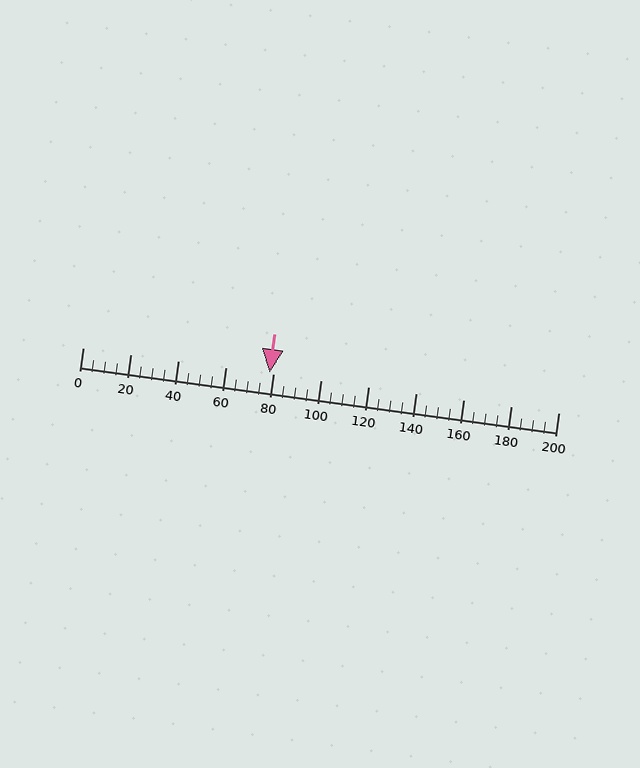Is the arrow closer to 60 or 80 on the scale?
The arrow is closer to 80.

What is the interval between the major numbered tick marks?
The major tick marks are spaced 20 units apart.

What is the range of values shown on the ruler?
The ruler shows values from 0 to 200.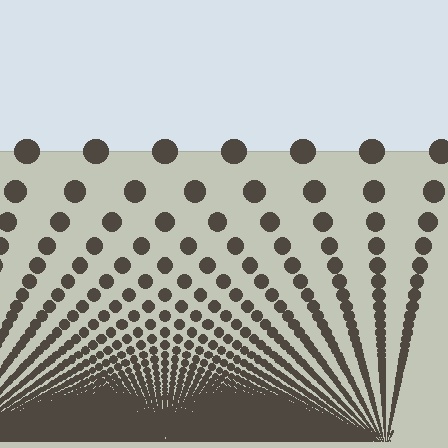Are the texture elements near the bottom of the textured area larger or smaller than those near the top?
Smaller. The gradient is inverted — elements near the bottom are smaller and denser.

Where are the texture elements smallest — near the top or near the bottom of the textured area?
Near the bottom.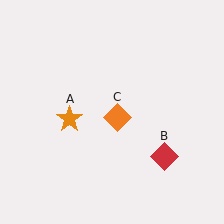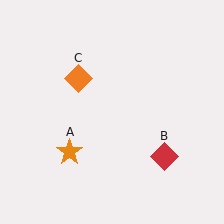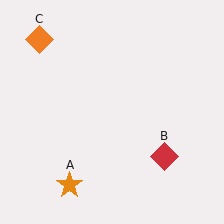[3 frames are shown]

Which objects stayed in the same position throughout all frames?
Red diamond (object B) remained stationary.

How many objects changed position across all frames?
2 objects changed position: orange star (object A), orange diamond (object C).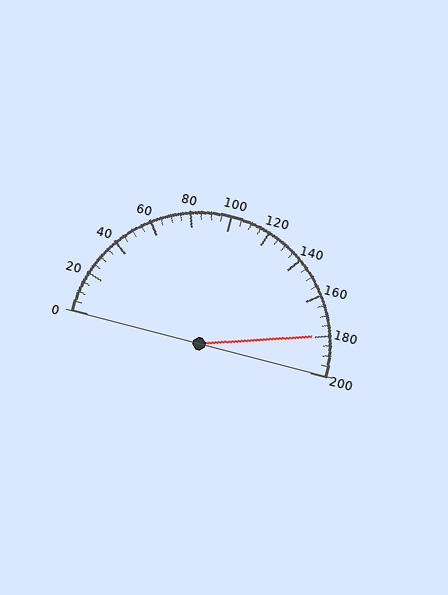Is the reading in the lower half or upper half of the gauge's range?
The reading is in the upper half of the range (0 to 200).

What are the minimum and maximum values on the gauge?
The gauge ranges from 0 to 200.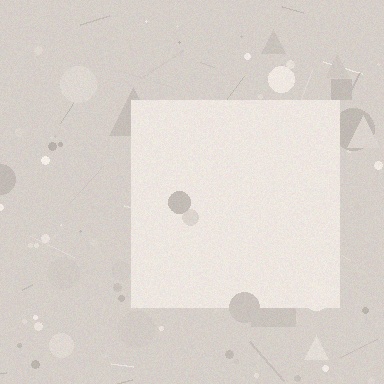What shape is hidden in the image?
A square is hidden in the image.